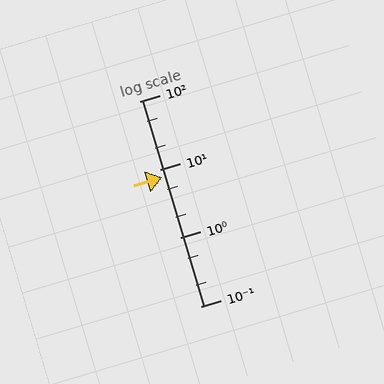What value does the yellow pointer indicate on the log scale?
The pointer indicates approximately 7.7.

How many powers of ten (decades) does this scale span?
The scale spans 3 decades, from 0.1 to 100.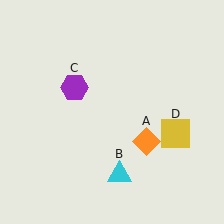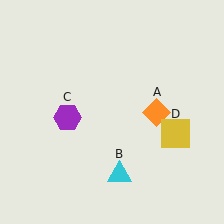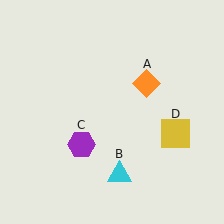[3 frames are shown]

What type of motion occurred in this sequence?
The orange diamond (object A), purple hexagon (object C) rotated counterclockwise around the center of the scene.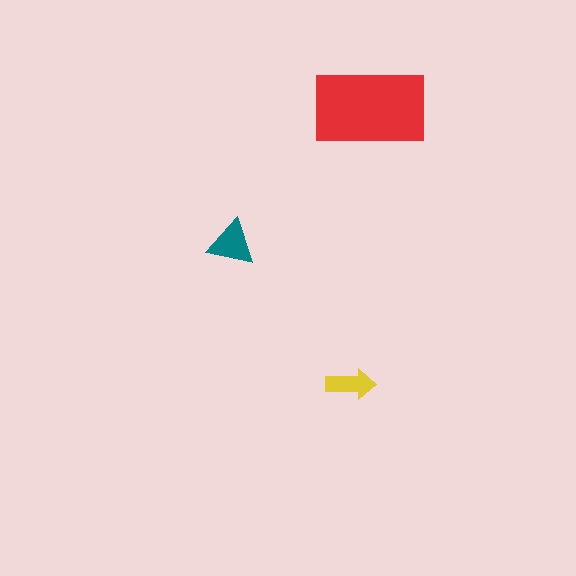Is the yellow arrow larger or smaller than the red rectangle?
Smaller.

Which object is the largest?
The red rectangle.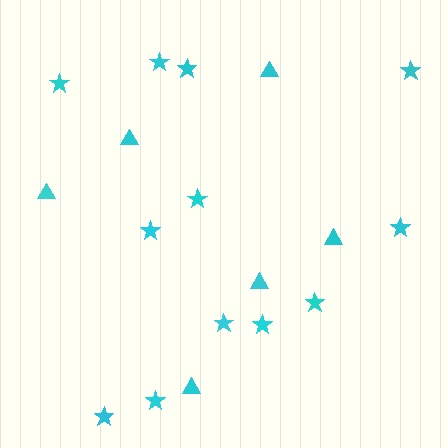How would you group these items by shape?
There are 2 groups: one group of stars (12) and one group of triangles (6).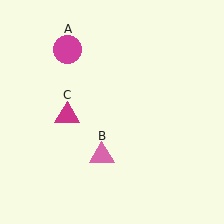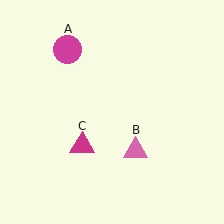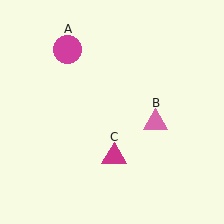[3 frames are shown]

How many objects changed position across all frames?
2 objects changed position: pink triangle (object B), magenta triangle (object C).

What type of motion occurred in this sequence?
The pink triangle (object B), magenta triangle (object C) rotated counterclockwise around the center of the scene.